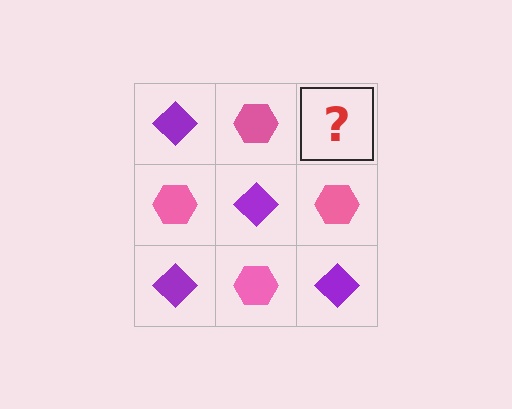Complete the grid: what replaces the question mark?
The question mark should be replaced with a purple diamond.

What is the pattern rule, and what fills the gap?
The rule is that it alternates purple diamond and pink hexagon in a checkerboard pattern. The gap should be filled with a purple diamond.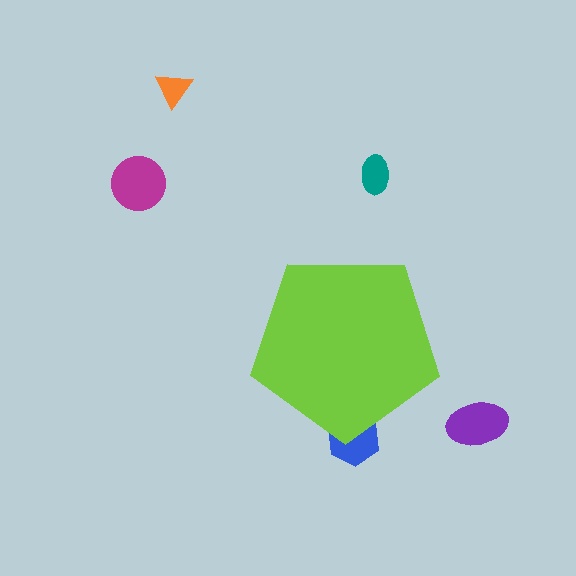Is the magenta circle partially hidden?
No, the magenta circle is fully visible.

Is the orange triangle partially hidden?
No, the orange triangle is fully visible.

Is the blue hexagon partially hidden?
Yes, the blue hexagon is partially hidden behind the lime pentagon.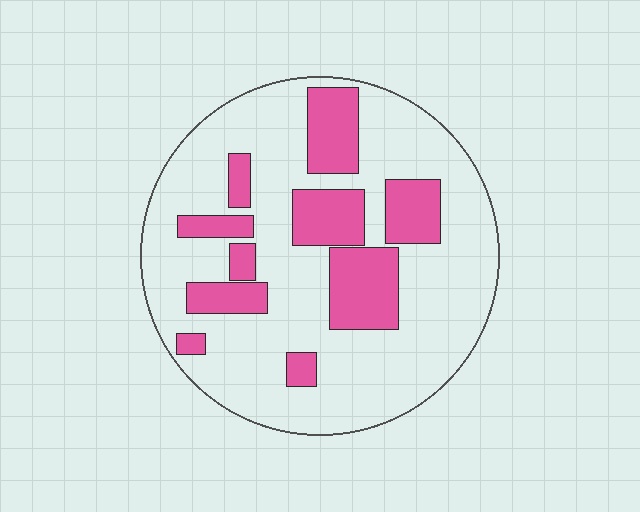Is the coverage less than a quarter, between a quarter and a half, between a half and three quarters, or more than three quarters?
Between a quarter and a half.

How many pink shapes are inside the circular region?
10.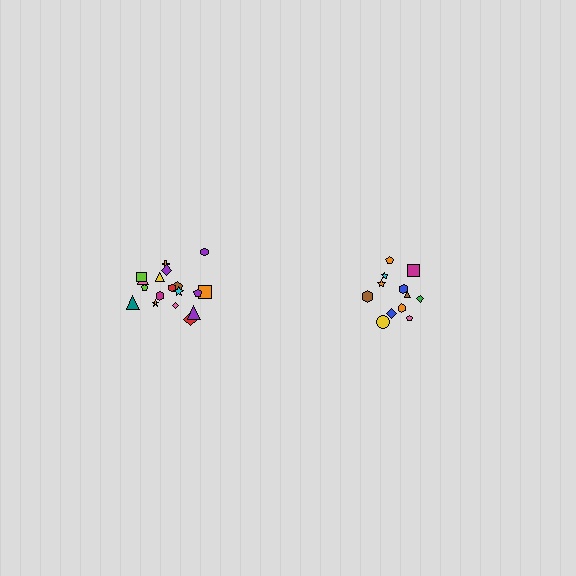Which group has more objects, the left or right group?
The left group.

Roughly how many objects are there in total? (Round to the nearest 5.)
Roughly 30 objects in total.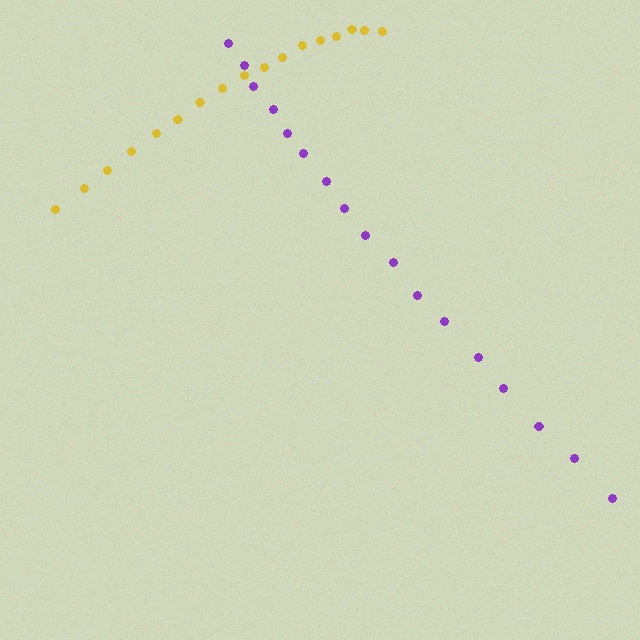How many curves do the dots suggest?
There are 2 distinct paths.